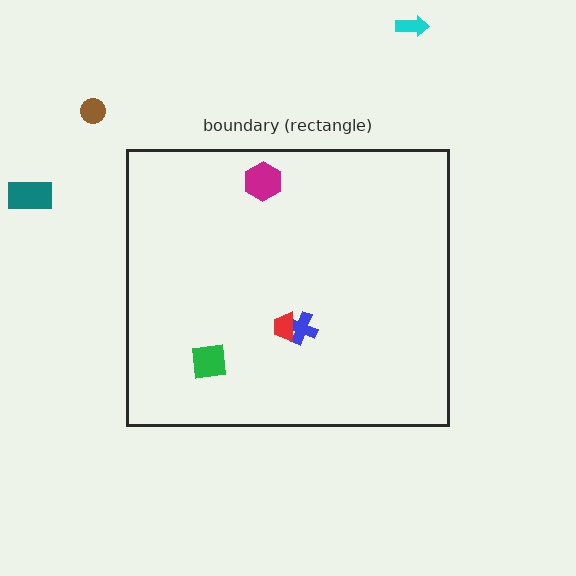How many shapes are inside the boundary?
4 inside, 3 outside.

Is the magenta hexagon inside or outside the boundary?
Inside.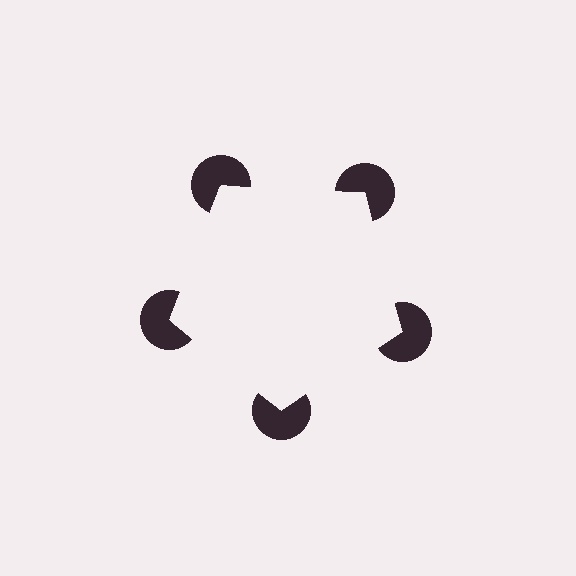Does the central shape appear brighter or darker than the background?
It typically appears slightly brighter than the background, even though no actual brightness change is drawn.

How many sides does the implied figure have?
5 sides.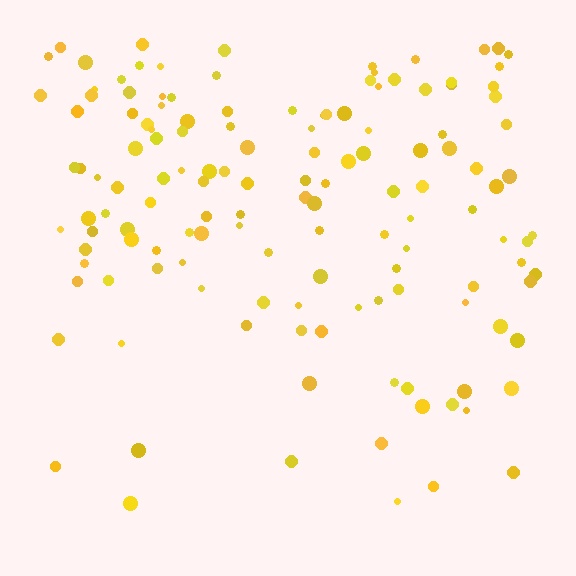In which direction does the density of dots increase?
From bottom to top, with the top side densest.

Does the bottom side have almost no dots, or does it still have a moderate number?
Still a moderate number, just noticeably fewer than the top.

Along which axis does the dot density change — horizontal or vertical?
Vertical.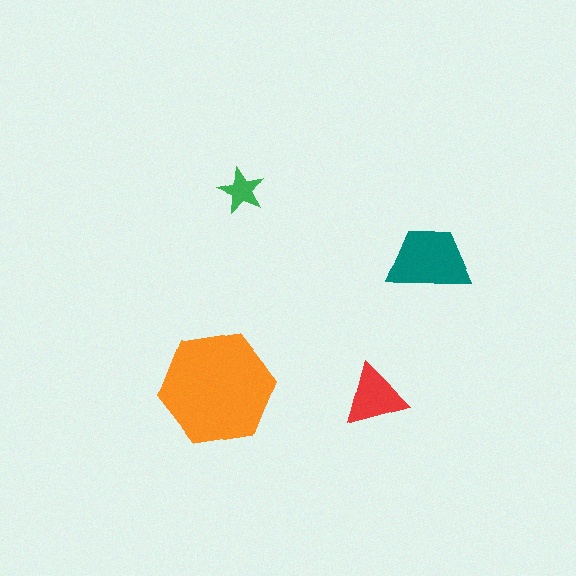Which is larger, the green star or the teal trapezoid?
The teal trapezoid.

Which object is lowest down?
The red triangle is bottommost.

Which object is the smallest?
The green star.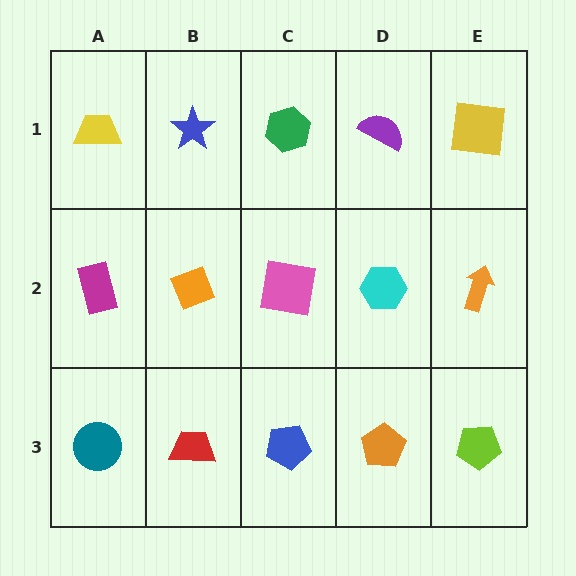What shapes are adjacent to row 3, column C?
A pink square (row 2, column C), a red trapezoid (row 3, column B), an orange pentagon (row 3, column D).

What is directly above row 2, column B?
A blue star.